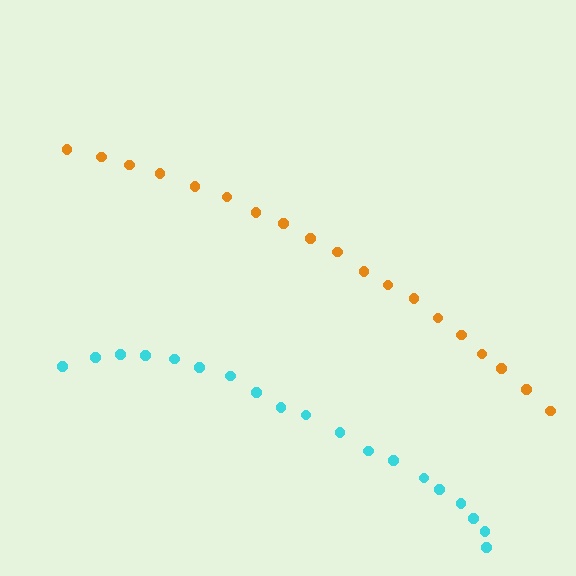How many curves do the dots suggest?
There are 2 distinct paths.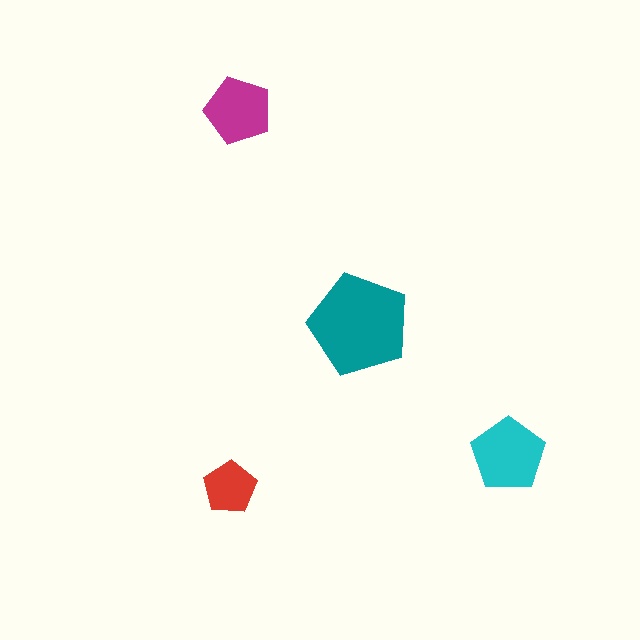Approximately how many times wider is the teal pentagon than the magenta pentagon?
About 1.5 times wider.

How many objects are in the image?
There are 4 objects in the image.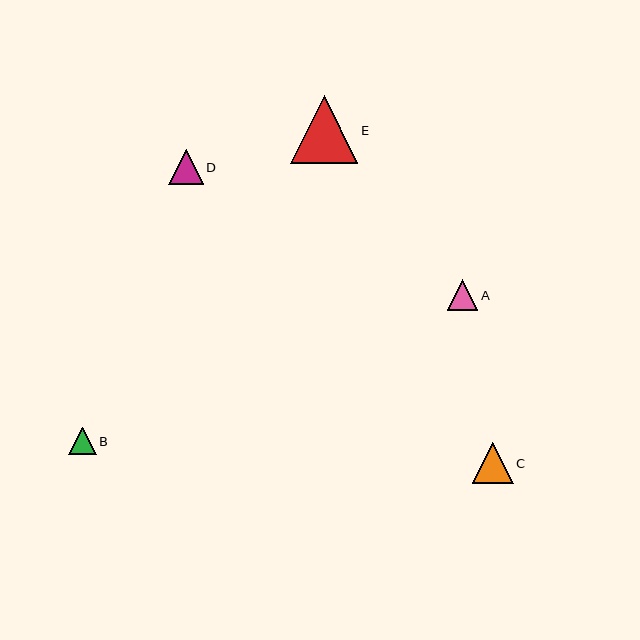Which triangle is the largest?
Triangle E is the largest with a size of approximately 68 pixels.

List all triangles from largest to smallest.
From largest to smallest: E, C, D, A, B.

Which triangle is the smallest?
Triangle B is the smallest with a size of approximately 27 pixels.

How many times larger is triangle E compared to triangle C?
Triangle E is approximately 1.7 times the size of triangle C.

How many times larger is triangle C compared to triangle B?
Triangle C is approximately 1.5 times the size of triangle B.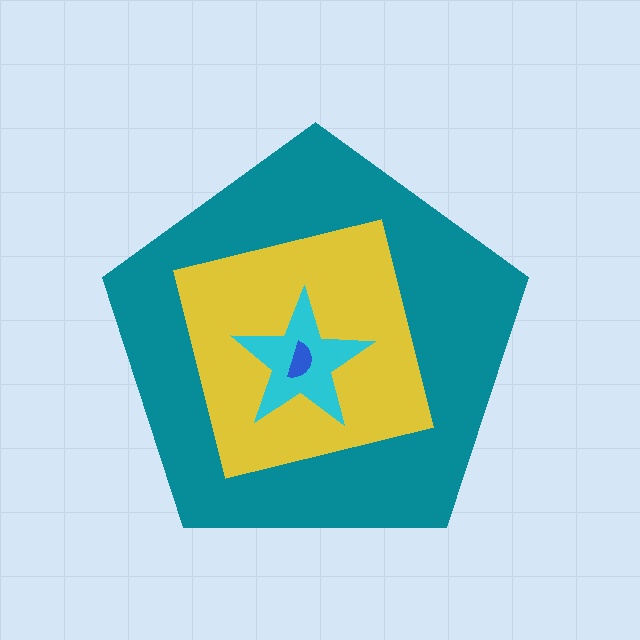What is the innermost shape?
The blue semicircle.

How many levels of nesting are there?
4.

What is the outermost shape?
The teal pentagon.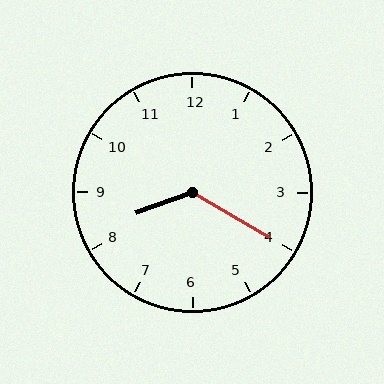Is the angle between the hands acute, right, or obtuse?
It is obtuse.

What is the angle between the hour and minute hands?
Approximately 130 degrees.